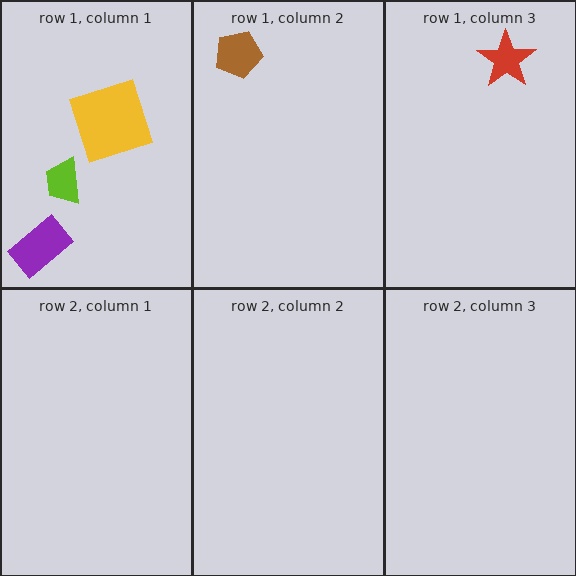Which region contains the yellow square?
The row 1, column 1 region.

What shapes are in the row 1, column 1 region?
The purple rectangle, the yellow square, the lime trapezoid.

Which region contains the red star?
The row 1, column 3 region.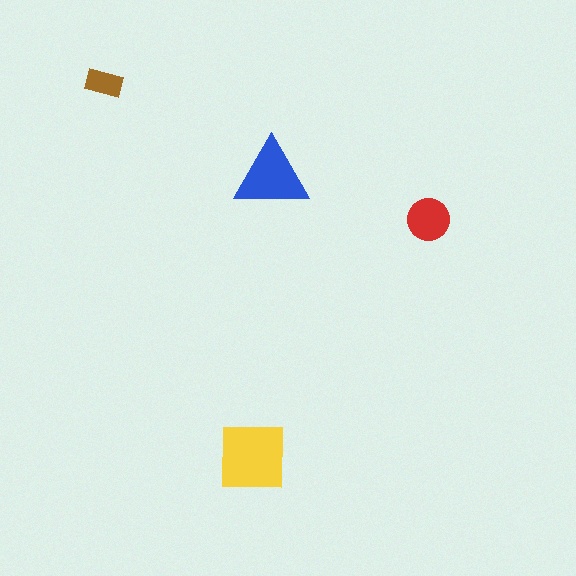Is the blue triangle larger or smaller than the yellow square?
Smaller.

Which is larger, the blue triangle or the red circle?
The blue triangle.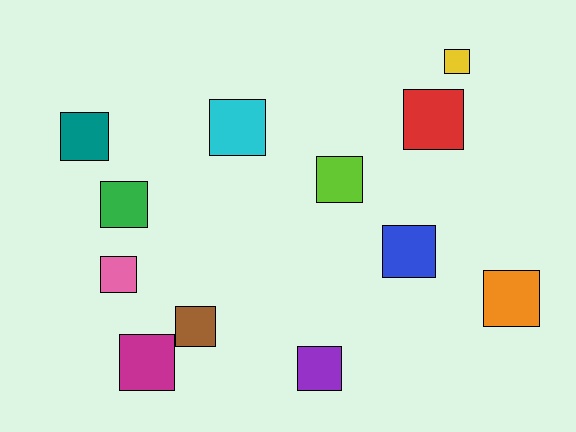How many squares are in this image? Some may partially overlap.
There are 12 squares.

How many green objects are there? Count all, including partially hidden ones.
There is 1 green object.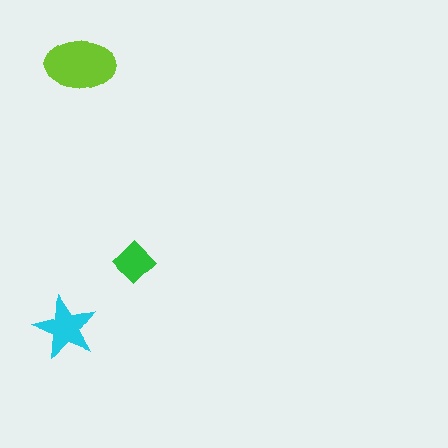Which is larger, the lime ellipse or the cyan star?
The lime ellipse.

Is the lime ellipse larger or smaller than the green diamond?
Larger.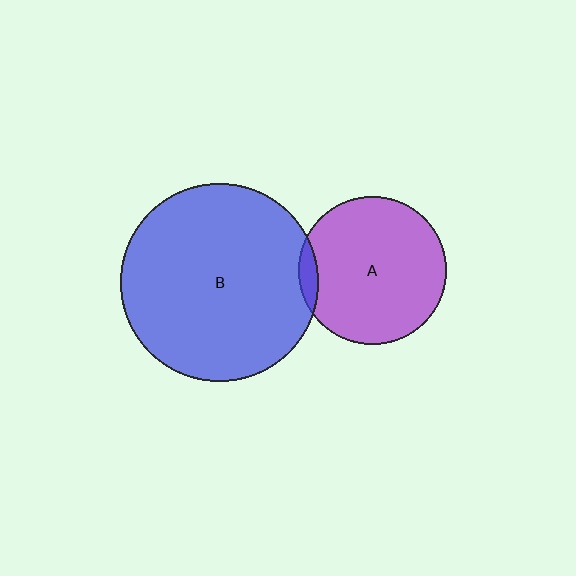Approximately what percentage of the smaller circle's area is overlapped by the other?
Approximately 5%.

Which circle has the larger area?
Circle B (blue).